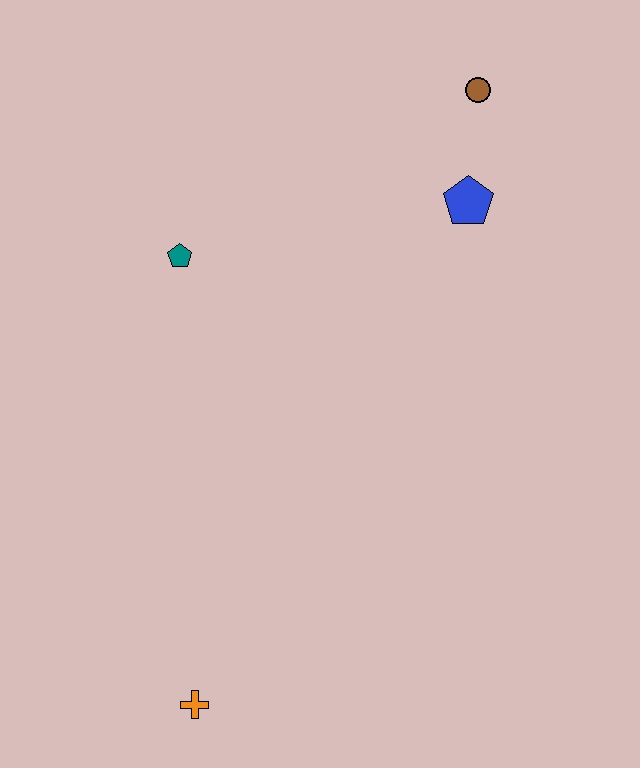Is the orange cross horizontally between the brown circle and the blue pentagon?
No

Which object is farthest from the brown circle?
The orange cross is farthest from the brown circle.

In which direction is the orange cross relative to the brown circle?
The orange cross is below the brown circle.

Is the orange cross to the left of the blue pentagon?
Yes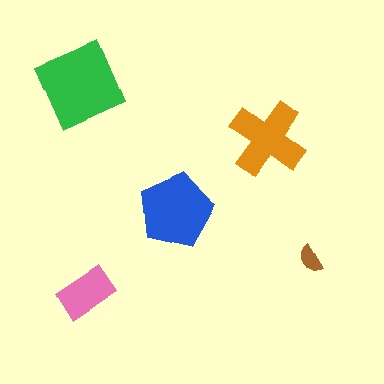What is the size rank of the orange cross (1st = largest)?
3rd.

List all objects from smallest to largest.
The brown semicircle, the pink rectangle, the orange cross, the blue pentagon, the green diamond.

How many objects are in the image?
There are 5 objects in the image.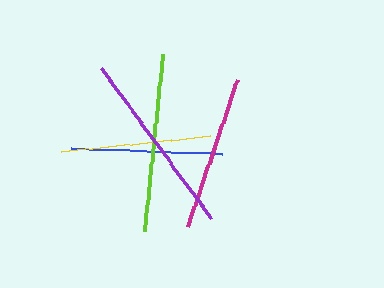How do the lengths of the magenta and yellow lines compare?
The magenta and yellow lines are approximately the same length.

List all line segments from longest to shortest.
From longest to shortest: purple, lime, magenta, blue, yellow.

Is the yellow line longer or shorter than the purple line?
The purple line is longer than the yellow line.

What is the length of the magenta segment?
The magenta segment is approximately 156 pixels long.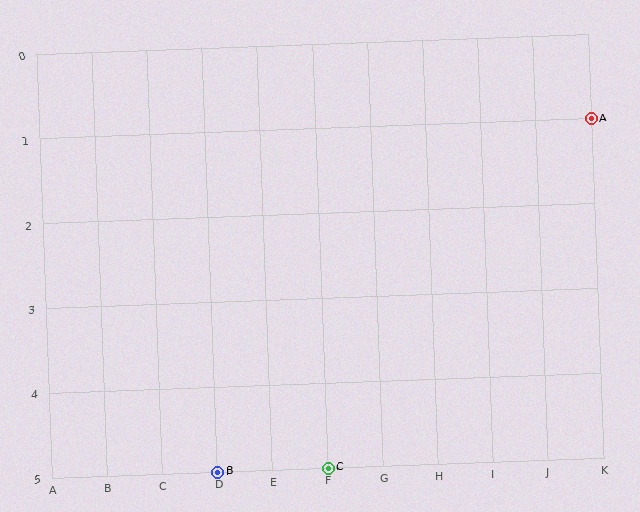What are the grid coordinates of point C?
Point C is at grid coordinates (F, 5).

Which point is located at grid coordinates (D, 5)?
Point B is at (D, 5).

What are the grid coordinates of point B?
Point B is at grid coordinates (D, 5).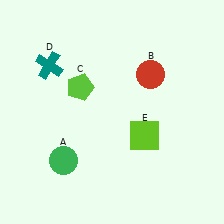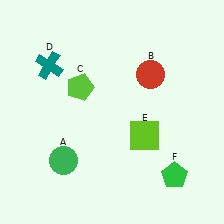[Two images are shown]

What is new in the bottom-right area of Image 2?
A green pentagon (F) was added in the bottom-right area of Image 2.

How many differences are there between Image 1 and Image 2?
There is 1 difference between the two images.